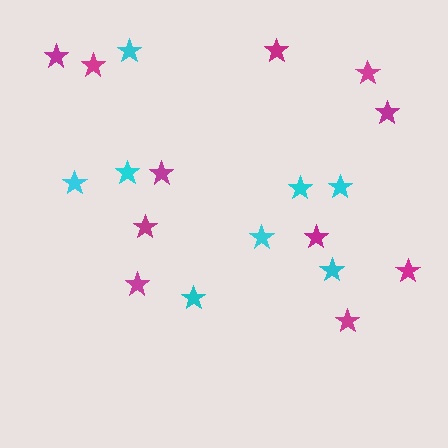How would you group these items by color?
There are 2 groups: one group of cyan stars (8) and one group of magenta stars (11).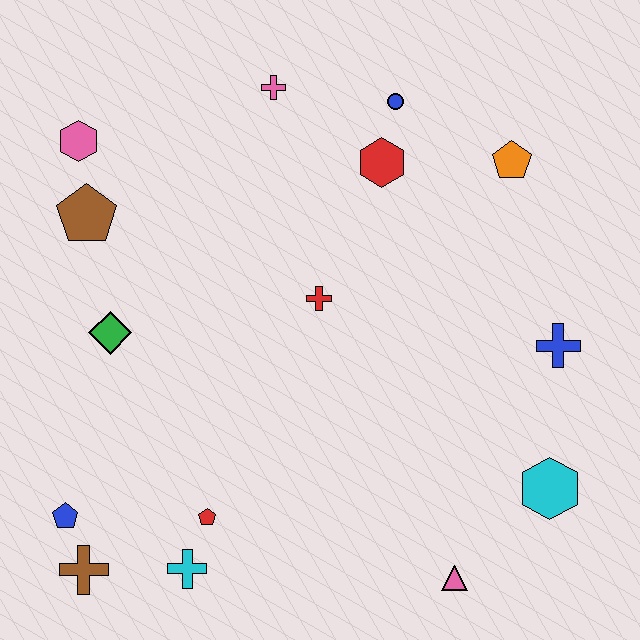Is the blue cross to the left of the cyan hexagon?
No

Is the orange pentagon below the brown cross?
No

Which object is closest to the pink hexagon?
The brown pentagon is closest to the pink hexagon.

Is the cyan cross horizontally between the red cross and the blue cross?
No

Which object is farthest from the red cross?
The brown cross is farthest from the red cross.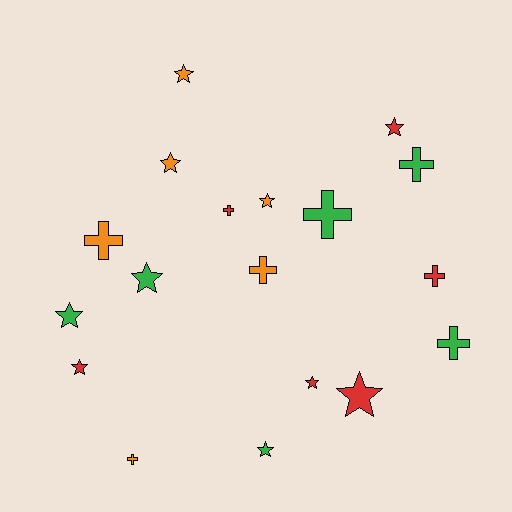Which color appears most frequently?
Red, with 6 objects.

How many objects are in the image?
There are 18 objects.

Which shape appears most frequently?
Star, with 10 objects.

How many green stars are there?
There are 3 green stars.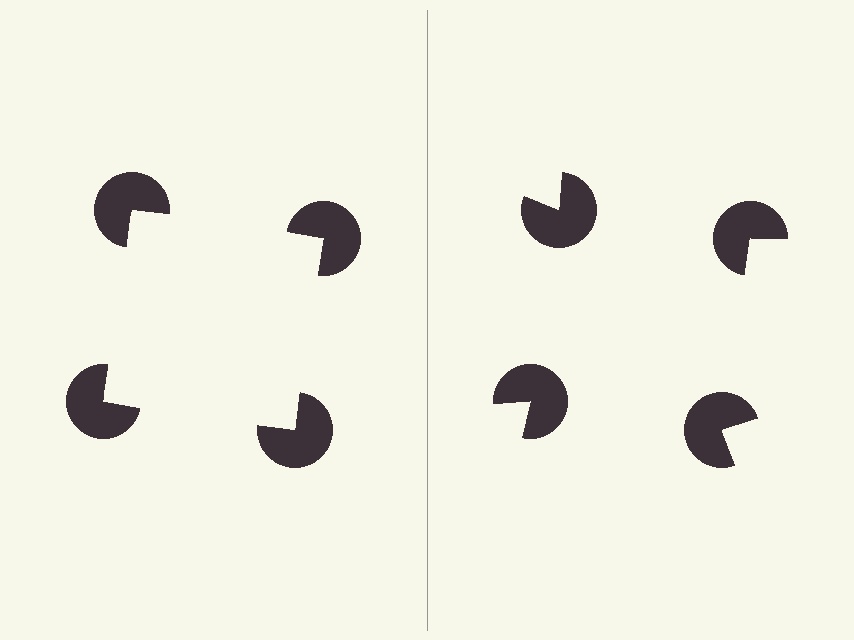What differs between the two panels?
The pac-man discs are positioned identically on both sides; only the wedge orientations differ. On the left they align to a square; on the right they are misaligned.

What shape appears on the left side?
An illusory square.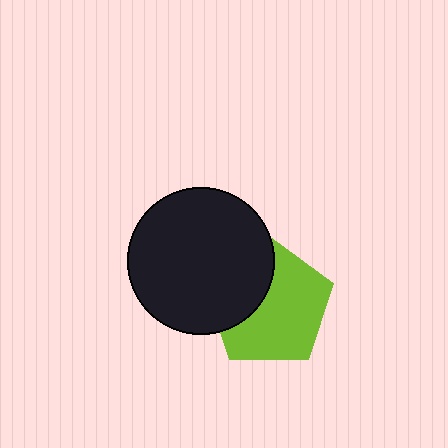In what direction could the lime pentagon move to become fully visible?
The lime pentagon could move right. That would shift it out from behind the black circle entirely.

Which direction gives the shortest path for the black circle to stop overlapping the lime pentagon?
Moving left gives the shortest separation.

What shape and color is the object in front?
The object in front is a black circle.